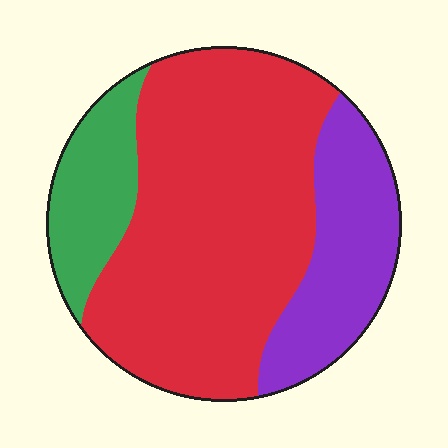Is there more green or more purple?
Purple.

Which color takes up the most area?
Red, at roughly 60%.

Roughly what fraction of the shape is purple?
Purple takes up about one quarter (1/4) of the shape.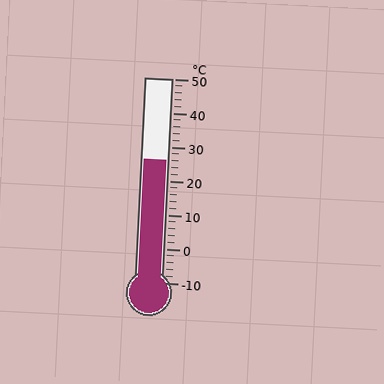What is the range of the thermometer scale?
The thermometer scale ranges from -10°C to 50°C.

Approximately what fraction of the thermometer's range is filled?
The thermometer is filled to approximately 60% of its range.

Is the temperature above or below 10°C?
The temperature is above 10°C.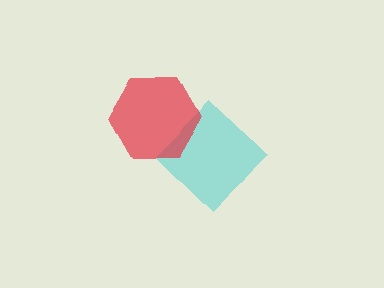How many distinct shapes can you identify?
There are 2 distinct shapes: a cyan diamond, a red hexagon.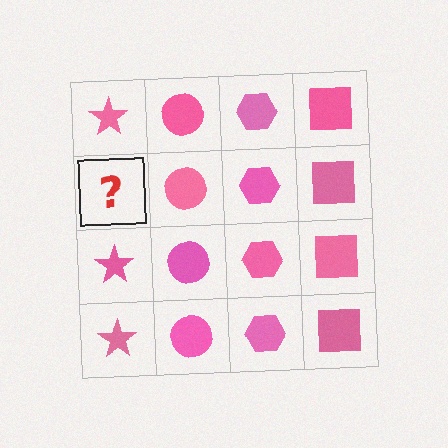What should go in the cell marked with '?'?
The missing cell should contain a pink star.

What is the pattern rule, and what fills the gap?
The rule is that each column has a consistent shape. The gap should be filled with a pink star.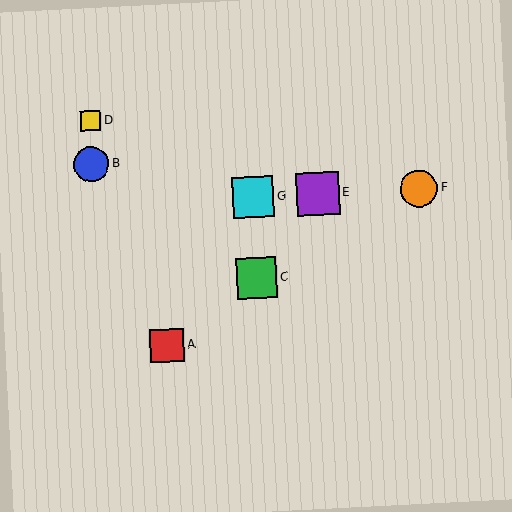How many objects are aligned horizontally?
3 objects (E, F, G) are aligned horizontally.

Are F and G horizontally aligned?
Yes, both are at y≈189.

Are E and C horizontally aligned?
No, E is at y≈194 and C is at y≈278.